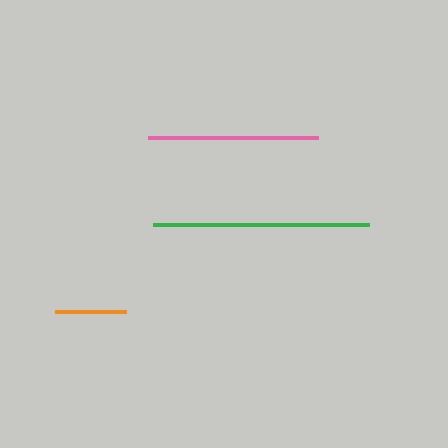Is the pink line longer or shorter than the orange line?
The pink line is longer than the orange line.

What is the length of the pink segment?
The pink segment is approximately 170 pixels long.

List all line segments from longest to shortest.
From longest to shortest: green, pink, orange.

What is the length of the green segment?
The green segment is approximately 216 pixels long.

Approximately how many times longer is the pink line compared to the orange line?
The pink line is approximately 2.4 times the length of the orange line.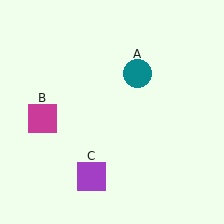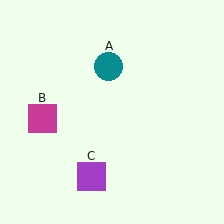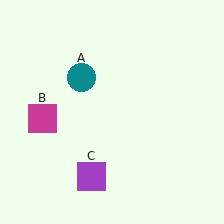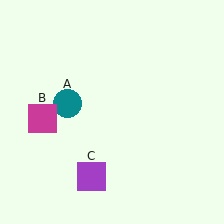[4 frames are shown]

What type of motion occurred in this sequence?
The teal circle (object A) rotated counterclockwise around the center of the scene.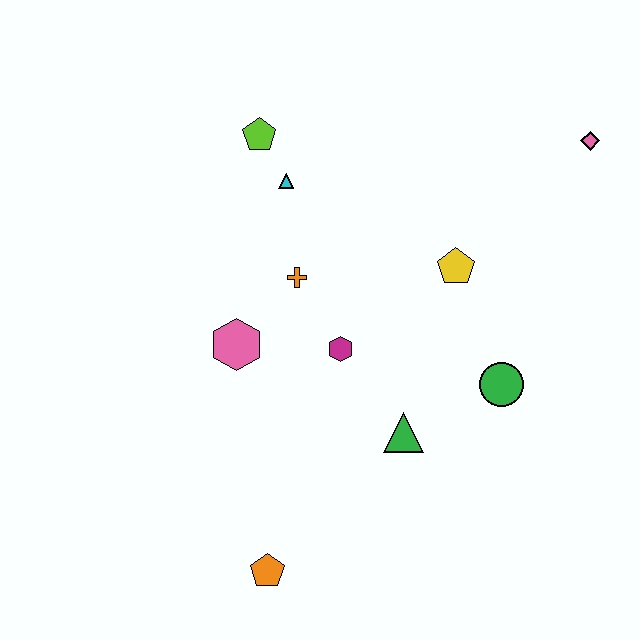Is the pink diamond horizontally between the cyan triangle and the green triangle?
No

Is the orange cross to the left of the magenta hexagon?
Yes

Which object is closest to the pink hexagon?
The orange cross is closest to the pink hexagon.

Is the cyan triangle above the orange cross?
Yes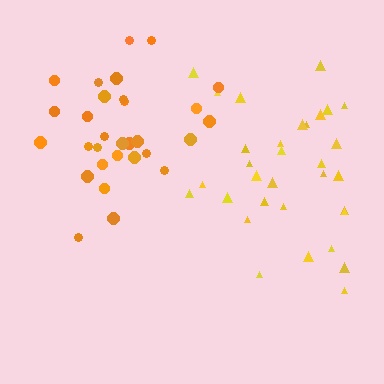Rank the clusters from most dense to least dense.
orange, yellow.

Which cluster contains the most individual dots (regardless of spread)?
Yellow (32).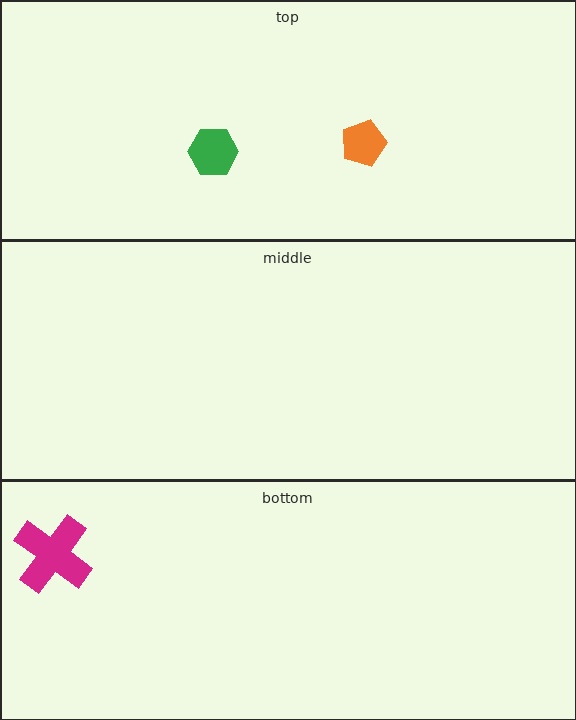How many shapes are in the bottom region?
1.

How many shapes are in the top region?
2.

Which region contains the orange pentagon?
The top region.